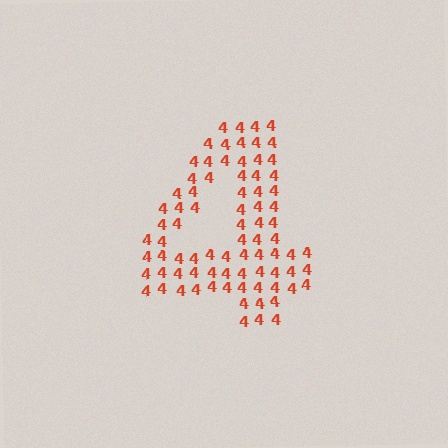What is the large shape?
The large shape is the digit 4.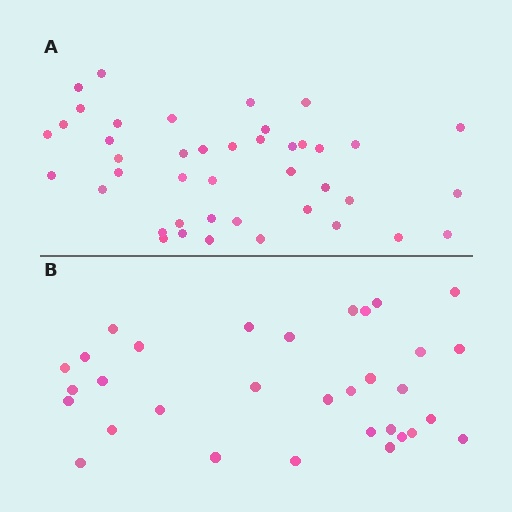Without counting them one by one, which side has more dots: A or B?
Region A (the top region) has more dots.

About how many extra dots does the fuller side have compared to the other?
Region A has roughly 10 or so more dots than region B.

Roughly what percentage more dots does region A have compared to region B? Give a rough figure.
About 30% more.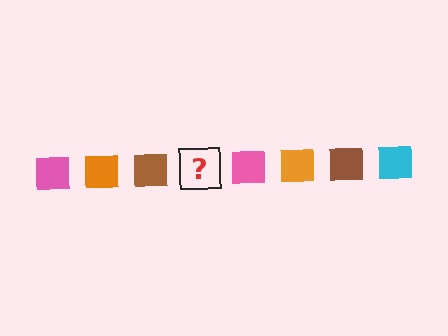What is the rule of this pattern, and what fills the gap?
The rule is that the pattern cycles through pink, orange, brown, cyan squares. The gap should be filled with a cyan square.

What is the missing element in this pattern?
The missing element is a cyan square.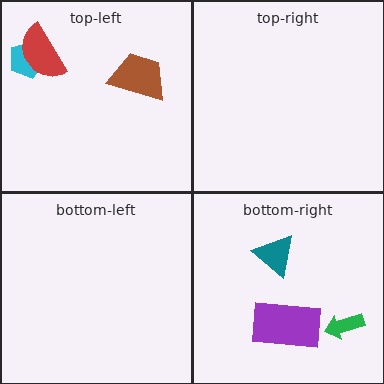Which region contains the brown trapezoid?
The top-left region.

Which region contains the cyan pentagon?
The top-left region.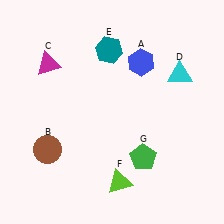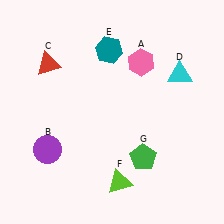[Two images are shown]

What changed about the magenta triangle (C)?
In Image 1, C is magenta. In Image 2, it changed to red.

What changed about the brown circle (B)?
In Image 1, B is brown. In Image 2, it changed to purple.